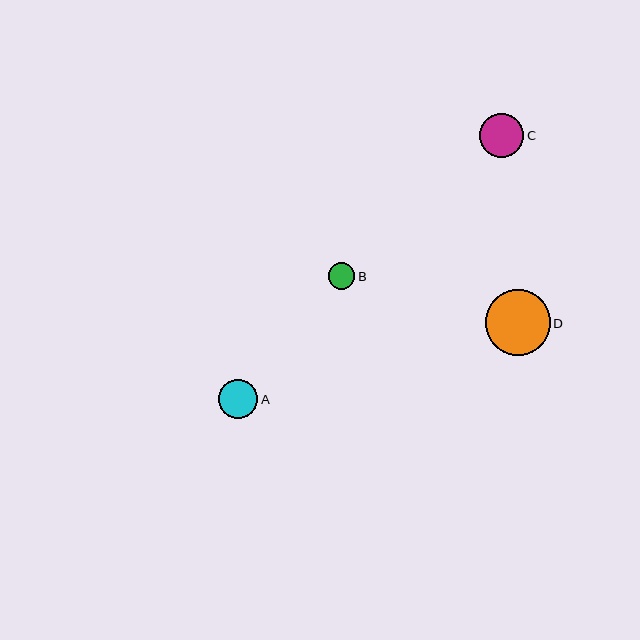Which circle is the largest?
Circle D is the largest with a size of approximately 65 pixels.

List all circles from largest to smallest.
From largest to smallest: D, C, A, B.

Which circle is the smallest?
Circle B is the smallest with a size of approximately 26 pixels.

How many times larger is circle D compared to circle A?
Circle D is approximately 1.7 times the size of circle A.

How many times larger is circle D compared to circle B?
Circle D is approximately 2.5 times the size of circle B.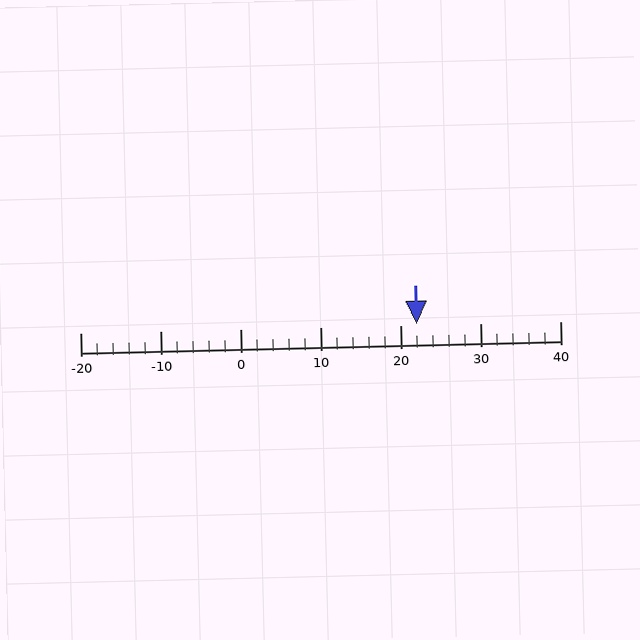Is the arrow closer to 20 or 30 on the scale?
The arrow is closer to 20.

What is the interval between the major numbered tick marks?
The major tick marks are spaced 10 units apart.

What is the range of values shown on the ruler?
The ruler shows values from -20 to 40.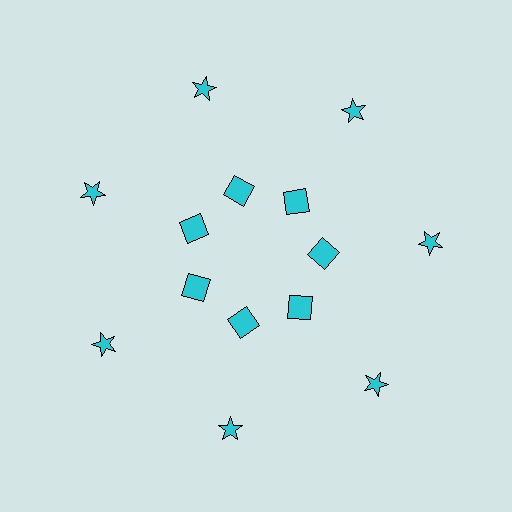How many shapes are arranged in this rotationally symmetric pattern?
There are 14 shapes, arranged in 7 groups of 2.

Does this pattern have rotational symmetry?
Yes, this pattern has 7-fold rotational symmetry. It looks the same after rotating 51 degrees around the center.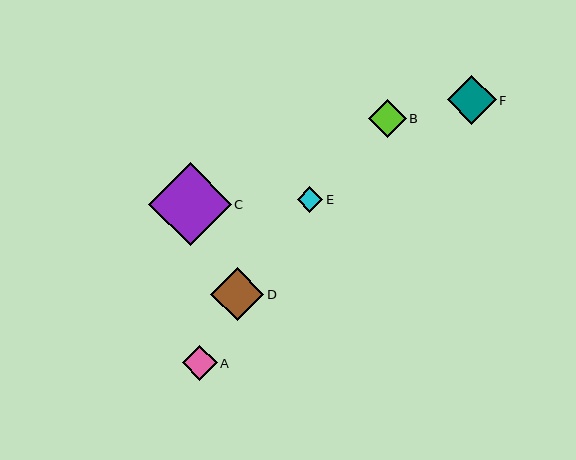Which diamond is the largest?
Diamond C is the largest with a size of approximately 83 pixels.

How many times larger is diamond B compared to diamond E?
Diamond B is approximately 1.5 times the size of diamond E.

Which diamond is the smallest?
Diamond E is the smallest with a size of approximately 26 pixels.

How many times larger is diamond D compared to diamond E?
Diamond D is approximately 2.1 times the size of diamond E.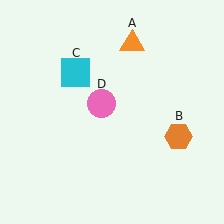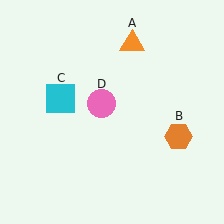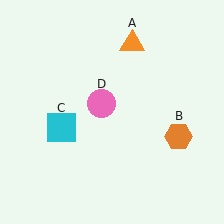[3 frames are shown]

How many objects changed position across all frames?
1 object changed position: cyan square (object C).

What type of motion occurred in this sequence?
The cyan square (object C) rotated counterclockwise around the center of the scene.